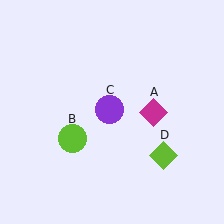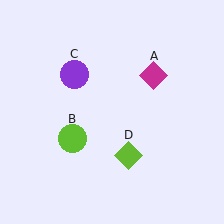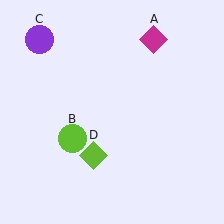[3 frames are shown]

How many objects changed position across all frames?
3 objects changed position: magenta diamond (object A), purple circle (object C), lime diamond (object D).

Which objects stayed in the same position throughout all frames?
Lime circle (object B) remained stationary.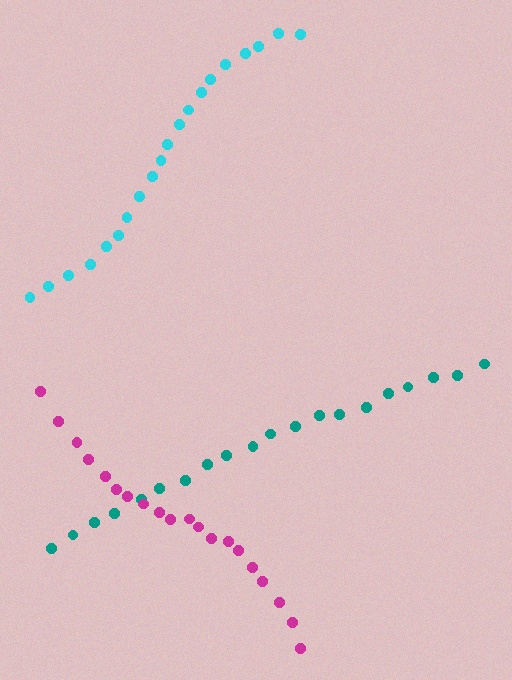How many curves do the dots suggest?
There are 3 distinct paths.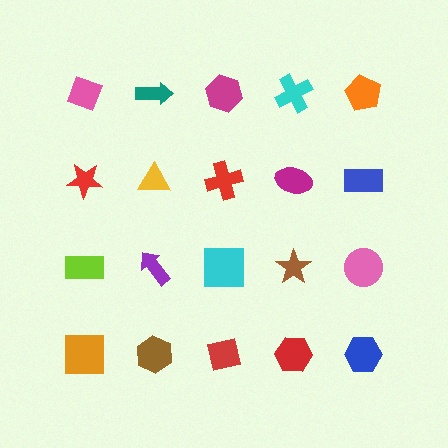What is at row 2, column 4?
A magenta ellipse.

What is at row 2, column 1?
A red star.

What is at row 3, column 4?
A brown star.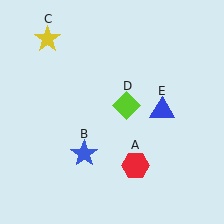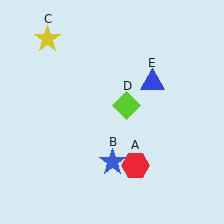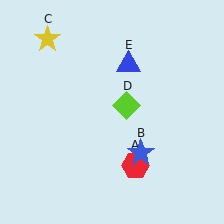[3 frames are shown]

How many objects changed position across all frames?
2 objects changed position: blue star (object B), blue triangle (object E).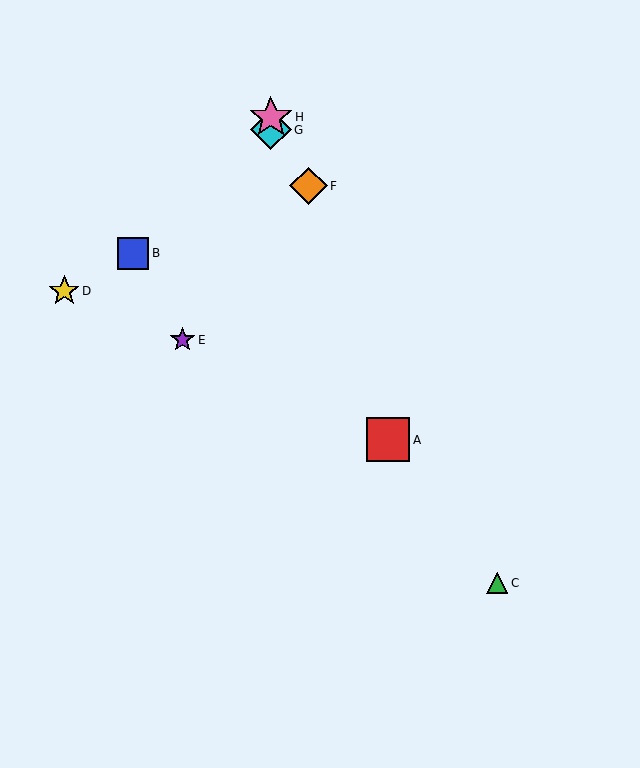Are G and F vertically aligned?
No, G is at x≈271 and F is at x≈308.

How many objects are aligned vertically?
2 objects (G, H) are aligned vertically.